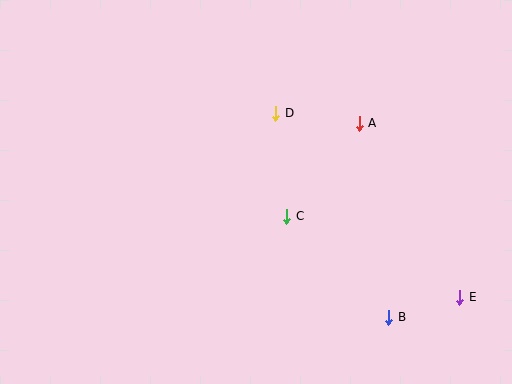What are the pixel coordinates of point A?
Point A is at (359, 123).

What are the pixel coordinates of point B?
Point B is at (389, 317).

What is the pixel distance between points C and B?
The distance between C and B is 143 pixels.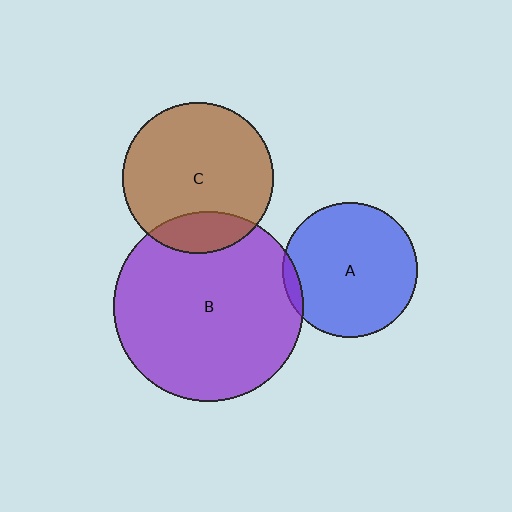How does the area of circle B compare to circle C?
Approximately 1.6 times.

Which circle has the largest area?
Circle B (purple).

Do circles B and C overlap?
Yes.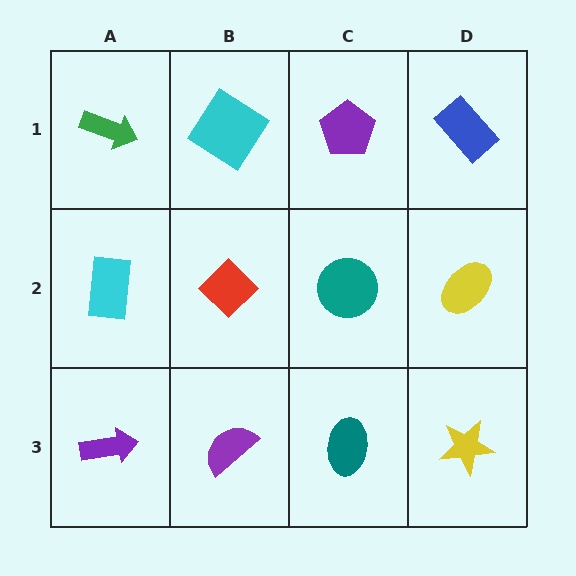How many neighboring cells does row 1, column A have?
2.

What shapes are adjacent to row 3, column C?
A teal circle (row 2, column C), a purple semicircle (row 3, column B), a yellow star (row 3, column D).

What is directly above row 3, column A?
A cyan rectangle.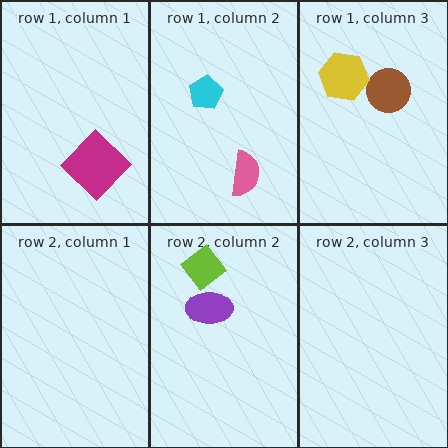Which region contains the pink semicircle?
The row 1, column 2 region.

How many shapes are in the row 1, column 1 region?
1.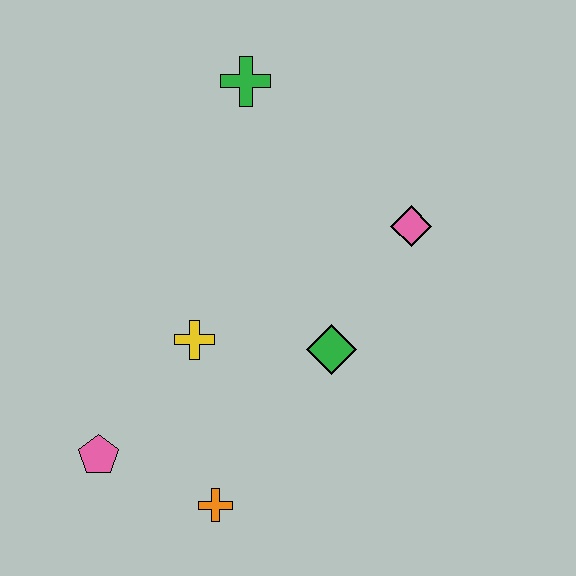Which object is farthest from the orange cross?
The green cross is farthest from the orange cross.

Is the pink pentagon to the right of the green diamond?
No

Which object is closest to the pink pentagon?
The orange cross is closest to the pink pentagon.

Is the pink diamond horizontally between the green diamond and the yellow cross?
No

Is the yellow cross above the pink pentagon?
Yes